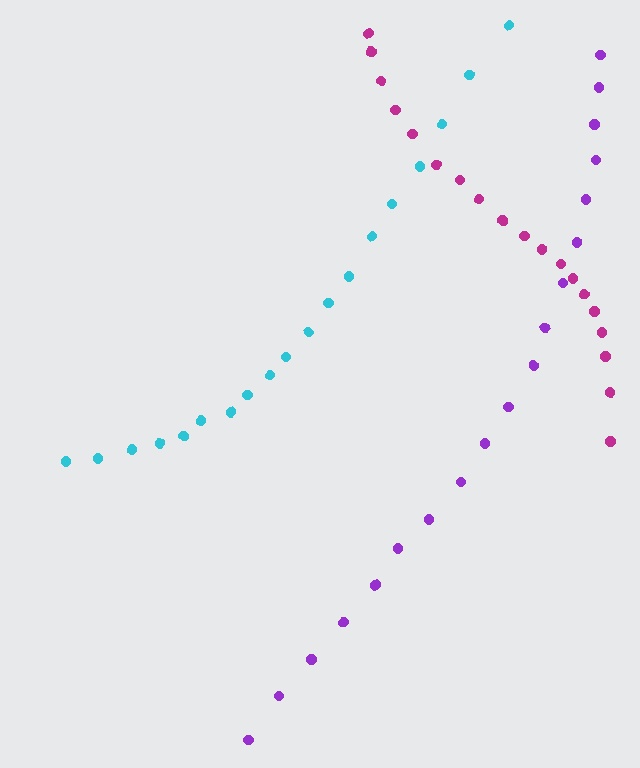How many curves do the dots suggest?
There are 3 distinct paths.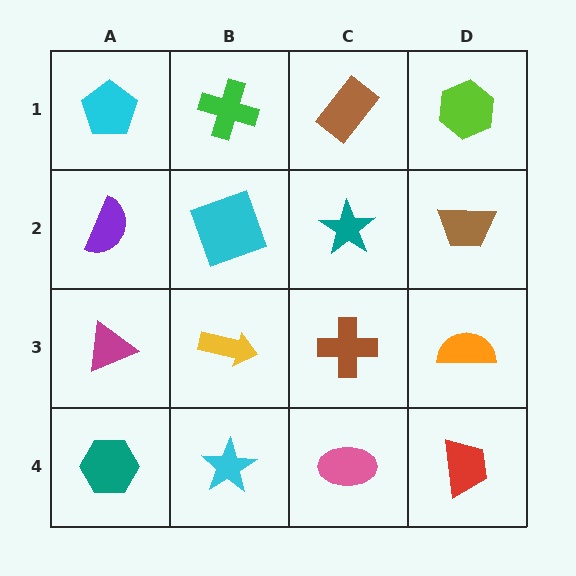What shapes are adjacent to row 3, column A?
A purple semicircle (row 2, column A), a teal hexagon (row 4, column A), a yellow arrow (row 3, column B).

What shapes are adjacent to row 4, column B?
A yellow arrow (row 3, column B), a teal hexagon (row 4, column A), a pink ellipse (row 4, column C).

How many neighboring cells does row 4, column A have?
2.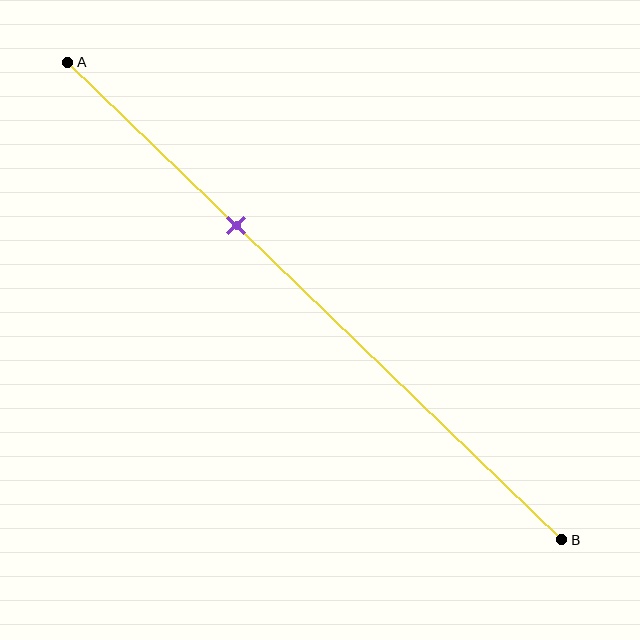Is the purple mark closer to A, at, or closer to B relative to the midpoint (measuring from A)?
The purple mark is closer to point A than the midpoint of segment AB.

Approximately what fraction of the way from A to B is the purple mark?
The purple mark is approximately 35% of the way from A to B.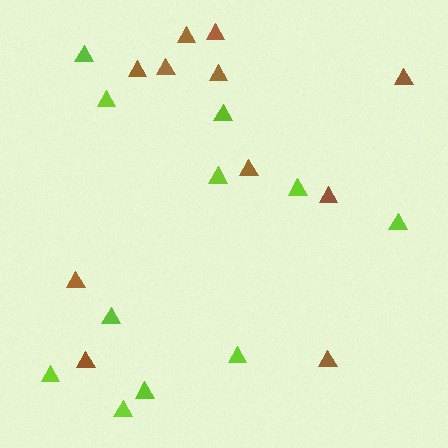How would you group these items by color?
There are 2 groups: one group of brown triangles (11) and one group of lime triangles (11).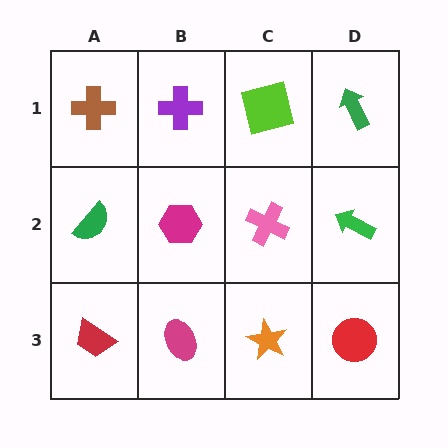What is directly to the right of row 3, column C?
A red circle.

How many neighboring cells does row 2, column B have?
4.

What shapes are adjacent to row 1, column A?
A green semicircle (row 2, column A), a purple cross (row 1, column B).